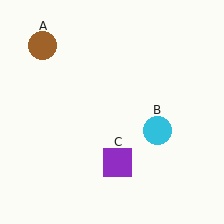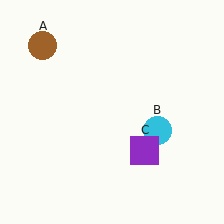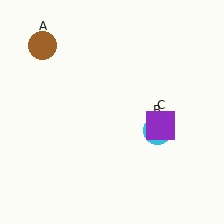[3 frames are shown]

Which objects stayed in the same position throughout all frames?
Brown circle (object A) and cyan circle (object B) remained stationary.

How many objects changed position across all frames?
1 object changed position: purple square (object C).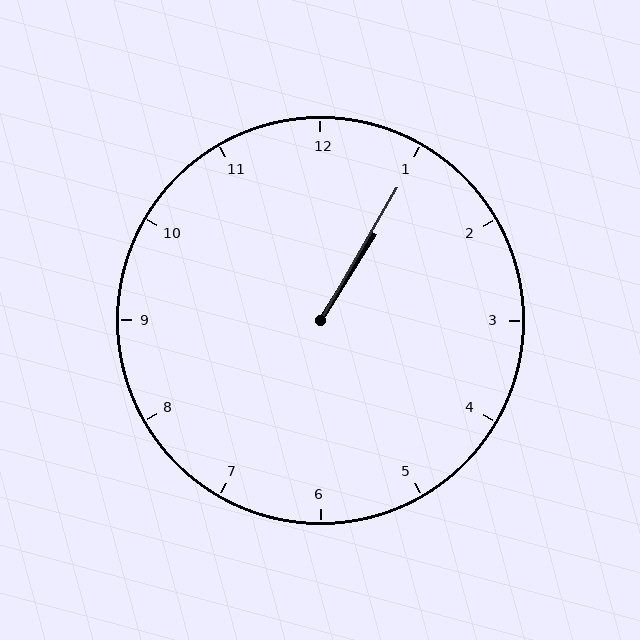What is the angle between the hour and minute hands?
Approximately 2 degrees.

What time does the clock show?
1:05.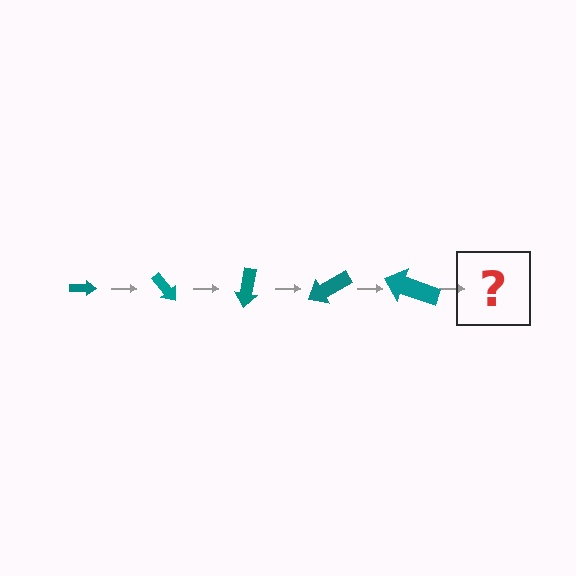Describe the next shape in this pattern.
It should be an arrow, larger than the previous one and rotated 250 degrees from the start.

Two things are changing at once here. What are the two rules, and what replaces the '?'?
The two rules are that the arrow grows larger each step and it rotates 50 degrees each step. The '?' should be an arrow, larger than the previous one and rotated 250 degrees from the start.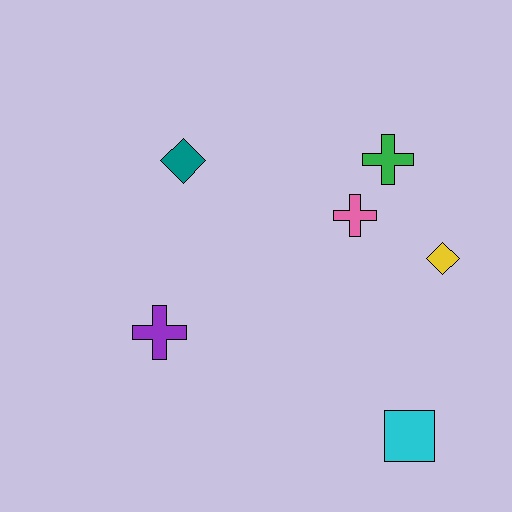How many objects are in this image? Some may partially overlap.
There are 6 objects.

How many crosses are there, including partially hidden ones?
There are 3 crosses.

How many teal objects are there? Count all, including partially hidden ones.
There is 1 teal object.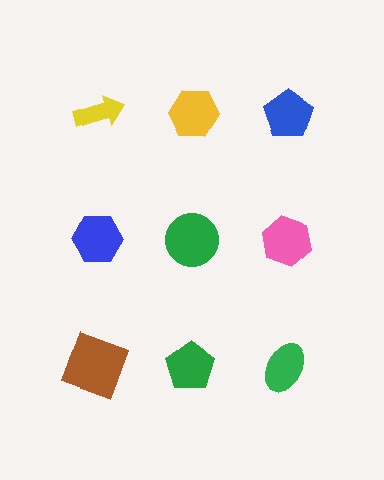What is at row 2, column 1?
A blue hexagon.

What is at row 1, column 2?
A yellow hexagon.